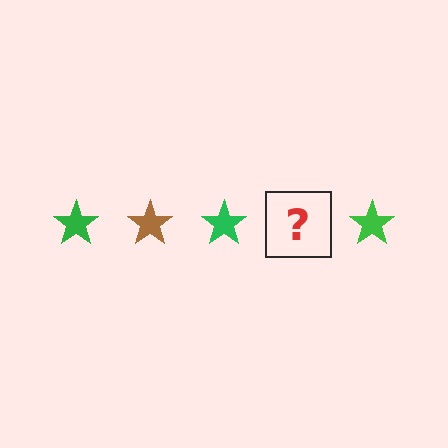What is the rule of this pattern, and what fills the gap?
The rule is that the pattern cycles through green, brown stars. The gap should be filled with a brown star.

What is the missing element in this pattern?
The missing element is a brown star.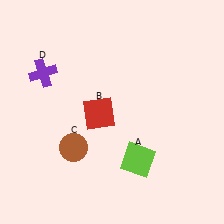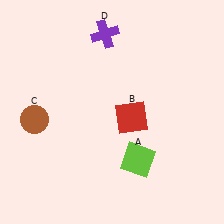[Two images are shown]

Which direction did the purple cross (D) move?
The purple cross (D) moved right.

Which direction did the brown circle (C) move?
The brown circle (C) moved left.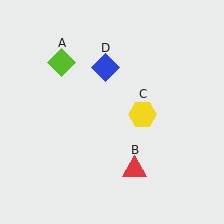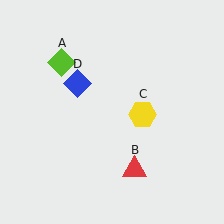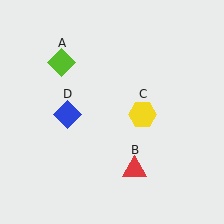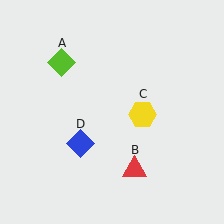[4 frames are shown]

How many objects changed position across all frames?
1 object changed position: blue diamond (object D).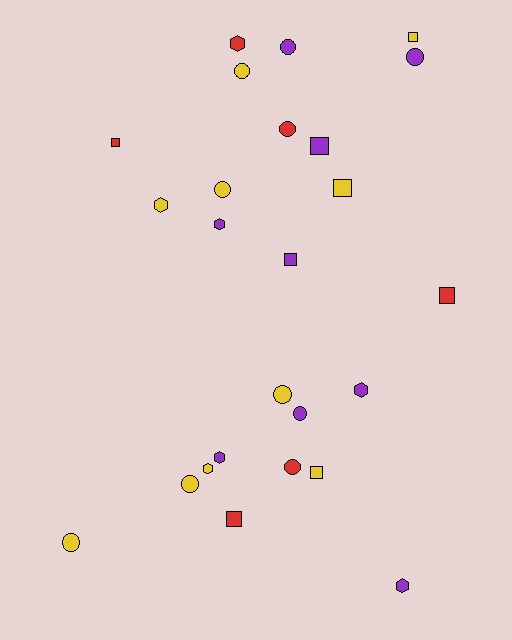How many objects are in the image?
There are 25 objects.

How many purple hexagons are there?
There are 4 purple hexagons.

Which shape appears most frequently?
Circle, with 10 objects.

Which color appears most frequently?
Yellow, with 10 objects.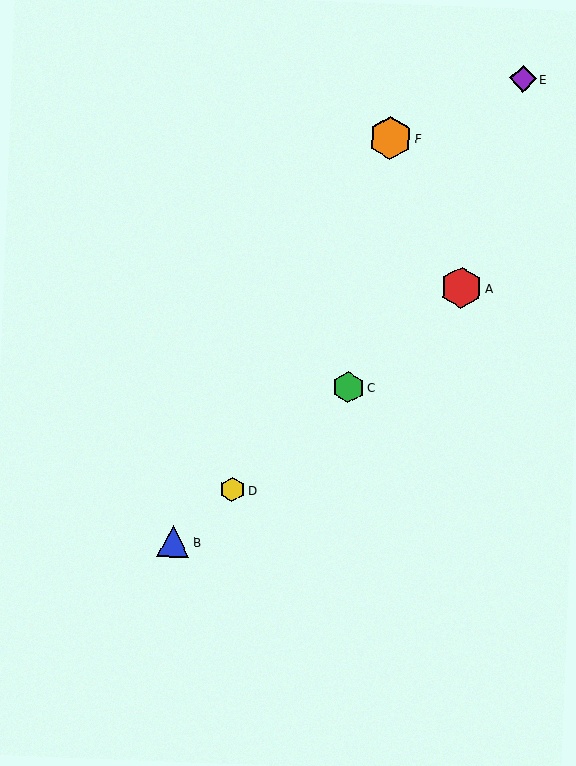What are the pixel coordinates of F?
Object F is at (390, 138).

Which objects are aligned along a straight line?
Objects A, B, C, D are aligned along a straight line.